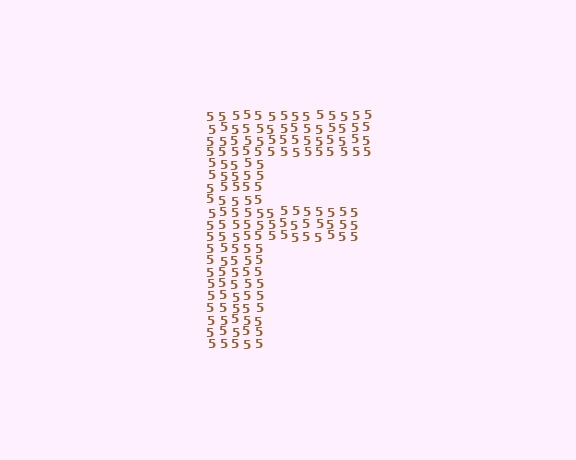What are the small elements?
The small elements are digit 5's.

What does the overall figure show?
The overall figure shows the letter F.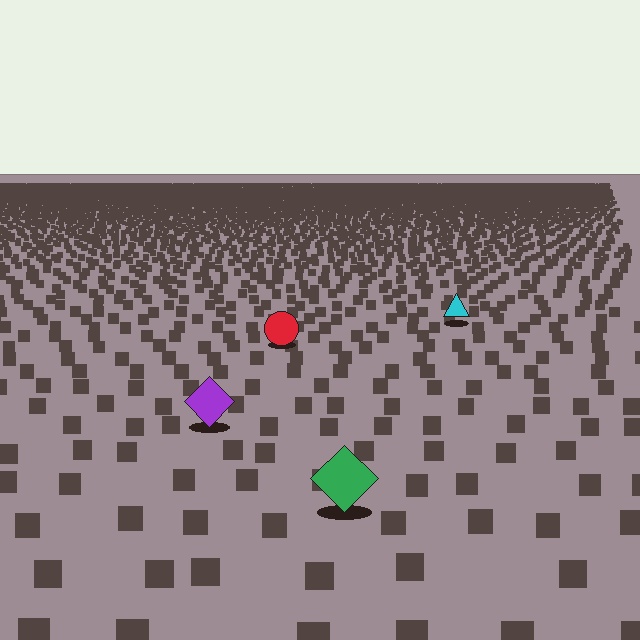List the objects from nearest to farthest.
From nearest to farthest: the green diamond, the purple diamond, the red circle, the cyan triangle.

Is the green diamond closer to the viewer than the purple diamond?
Yes. The green diamond is closer — you can tell from the texture gradient: the ground texture is coarser near it.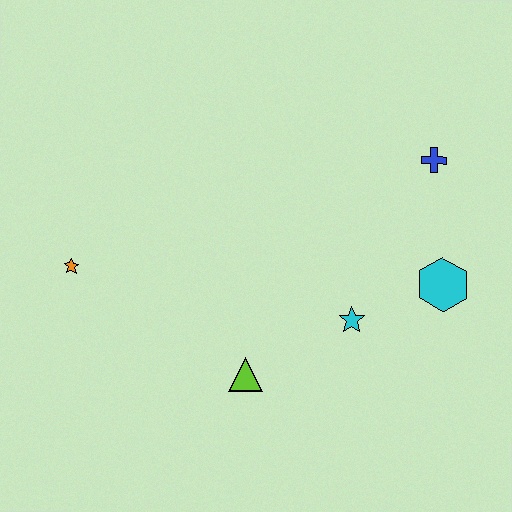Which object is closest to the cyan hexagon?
The cyan star is closest to the cyan hexagon.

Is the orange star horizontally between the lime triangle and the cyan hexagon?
No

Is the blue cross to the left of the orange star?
No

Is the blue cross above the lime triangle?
Yes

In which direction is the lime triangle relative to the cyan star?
The lime triangle is to the left of the cyan star.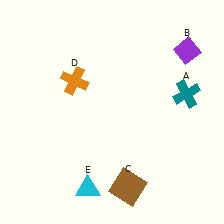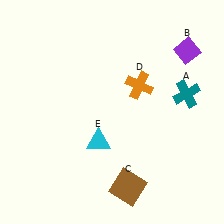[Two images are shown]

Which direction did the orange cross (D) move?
The orange cross (D) moved right.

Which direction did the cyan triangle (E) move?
The cyan triangle (E) moved up.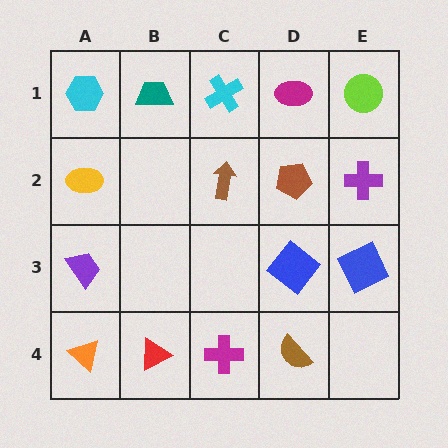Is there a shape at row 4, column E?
No, that cell is empty.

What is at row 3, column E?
A blue square.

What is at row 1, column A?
A cyan hexagon.